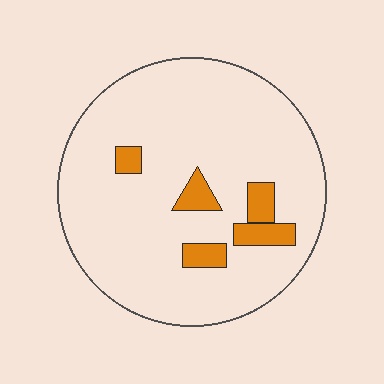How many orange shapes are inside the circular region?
5.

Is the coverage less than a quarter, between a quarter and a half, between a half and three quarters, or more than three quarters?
Less than a quarter.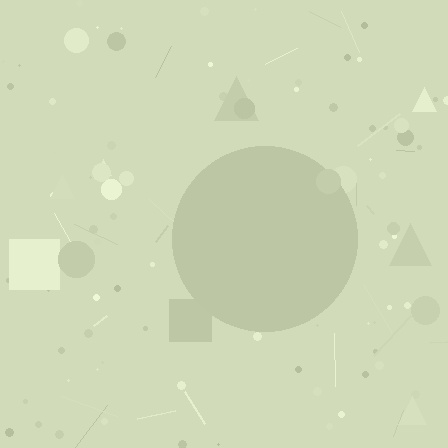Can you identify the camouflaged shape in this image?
The camouflaged shape is a circle.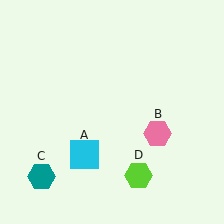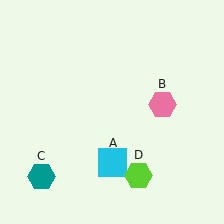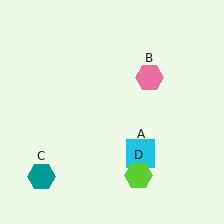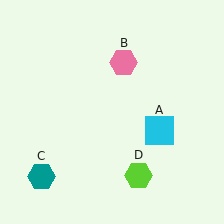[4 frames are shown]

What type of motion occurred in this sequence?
The cyan square (object A), pink hexagon (object B) rotated counterclockwise around the center of the scene.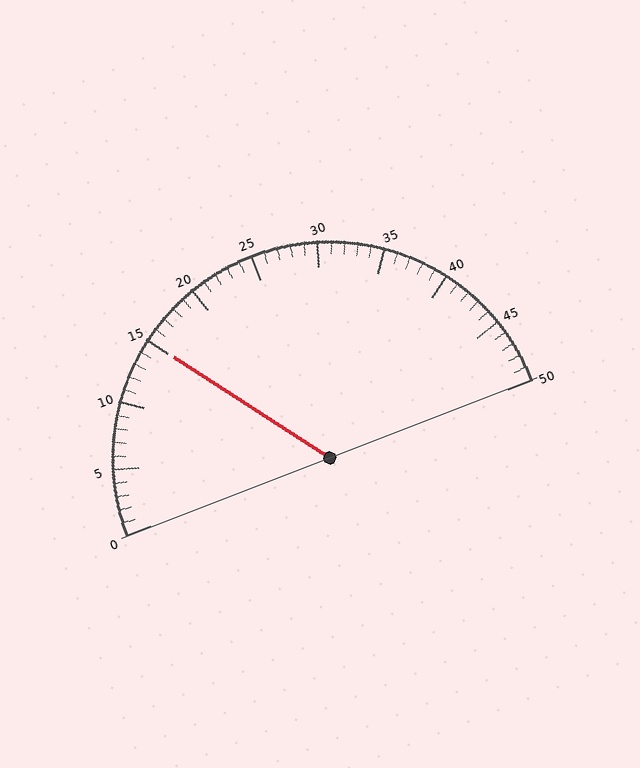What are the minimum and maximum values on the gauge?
The gauge ranges from 0 to 50.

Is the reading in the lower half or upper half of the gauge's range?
The reading is in the lower half of the range (0 to 50).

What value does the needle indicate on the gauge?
The needle indicates approximately 15.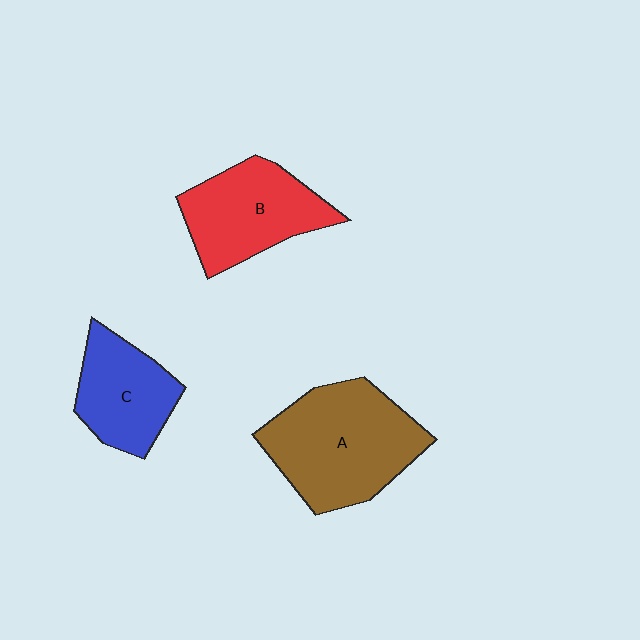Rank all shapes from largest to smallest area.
From largest to smallest: A (brown), B (red), C (blue).